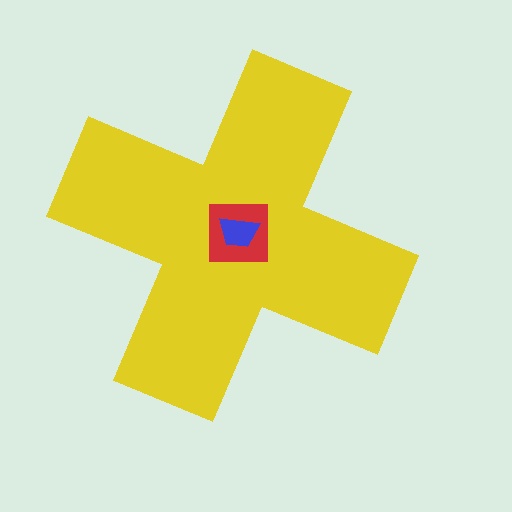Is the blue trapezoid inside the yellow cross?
Yes.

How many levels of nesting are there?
3.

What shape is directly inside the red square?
The blue trapezoid.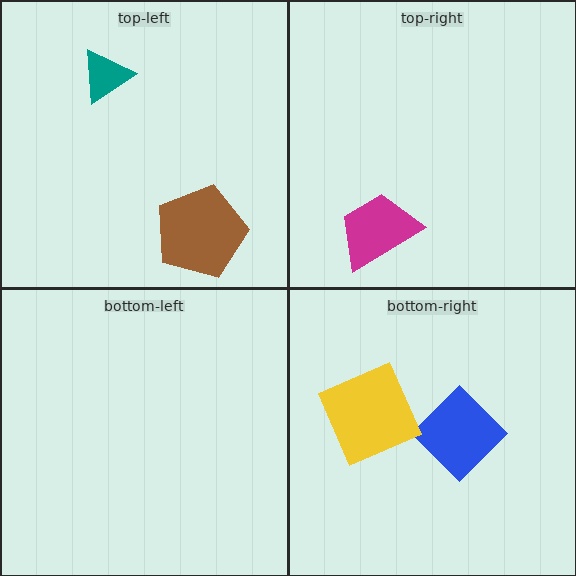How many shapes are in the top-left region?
2.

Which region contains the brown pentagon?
The top-left region.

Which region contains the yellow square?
The bottom-right region.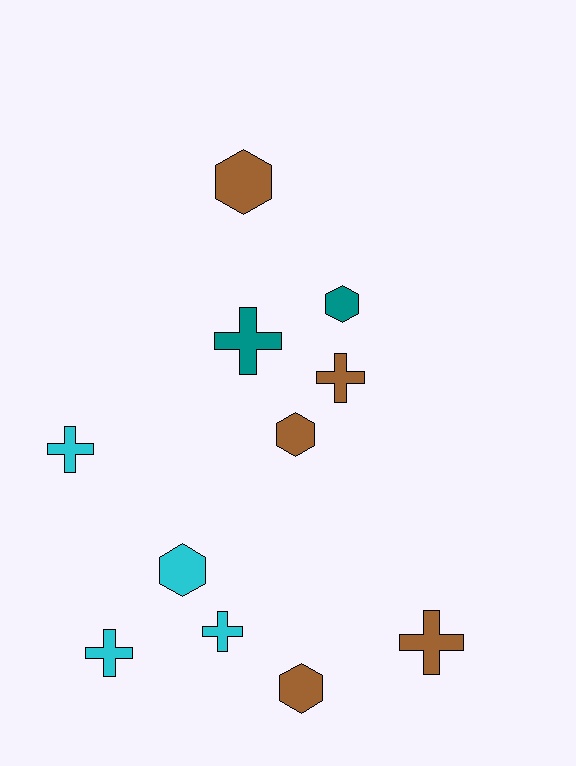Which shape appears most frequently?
Cross, with 6 objects.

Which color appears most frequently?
Brown, with 5 objects.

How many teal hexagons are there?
There is 1 teal hexagon.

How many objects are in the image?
There are 11 objects.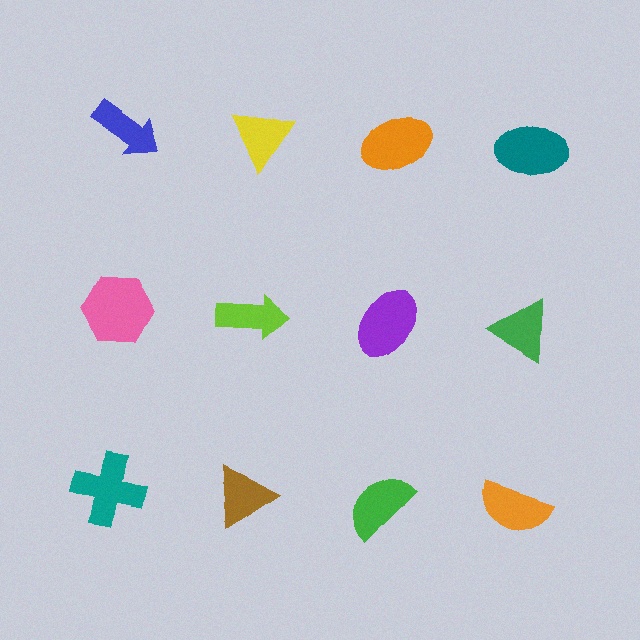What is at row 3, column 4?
An orange semicircle.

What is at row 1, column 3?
An orange ellipse.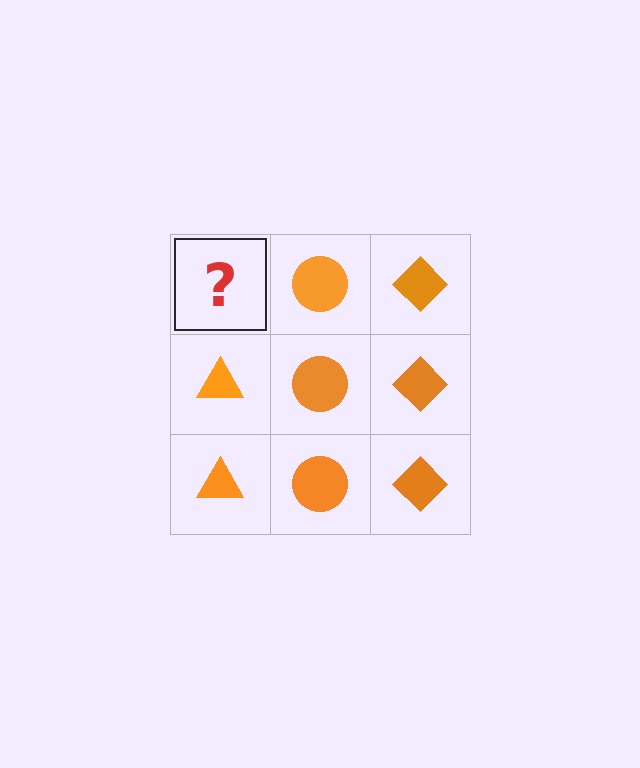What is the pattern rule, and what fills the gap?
The rule is that each column has a consistent shape. The gap should be filled with an orange triangle.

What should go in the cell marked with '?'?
The missing cell should contain an orange triangle.